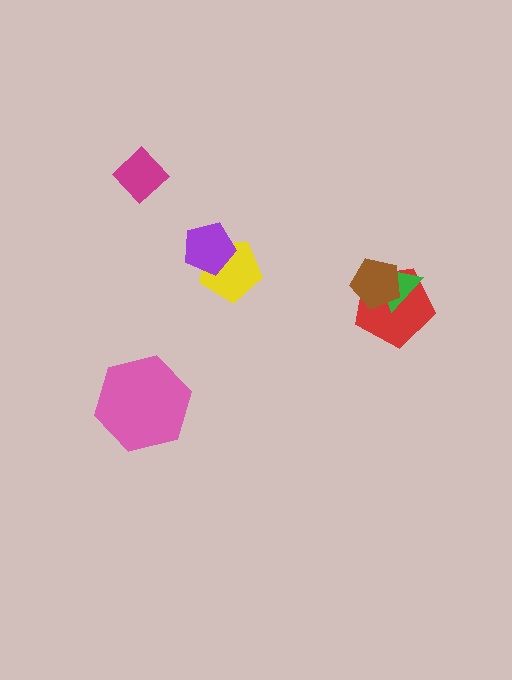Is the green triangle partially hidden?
Yes, it is partially covered by another shape.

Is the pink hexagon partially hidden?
No, no other shape covers it.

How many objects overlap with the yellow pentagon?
1 object overlaps with the yellow pentagon.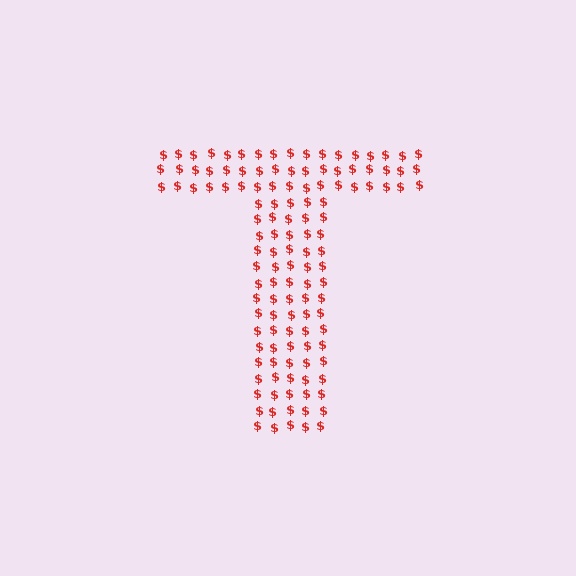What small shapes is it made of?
It is made of small dollar signs.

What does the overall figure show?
The overall figure shows the letter T.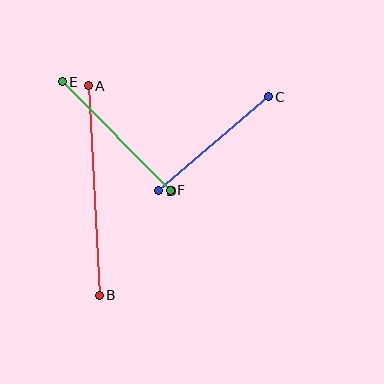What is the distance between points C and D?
The distance is approximately 145 pixels.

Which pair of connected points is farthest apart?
Points A and B are farthest apart.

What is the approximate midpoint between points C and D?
The midpoint is at approximately (214, 144) pixels.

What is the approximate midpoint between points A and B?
The midpoint is at approximately (94, 190) pixels.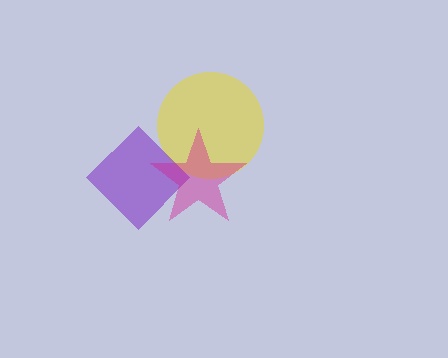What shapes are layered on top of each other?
The layered shapes are: a yellow circle, a purple diamond, a magenta star.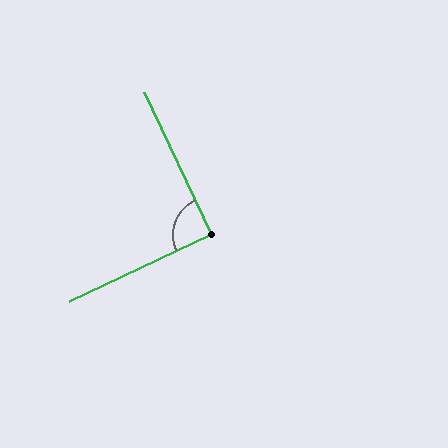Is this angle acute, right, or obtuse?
It is approximately a right angle.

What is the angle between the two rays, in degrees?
Approximately 90 degrees.